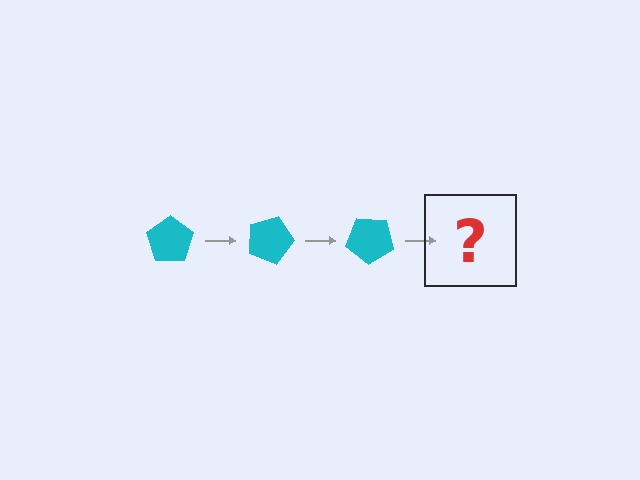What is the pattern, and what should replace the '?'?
The pattern is that the pentagon rotates 20 degrees each step. The '?' should be a cyan pentagon rotated 60 degrees.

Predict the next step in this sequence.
The next step is a cyan pentagon rotated 60 degrees.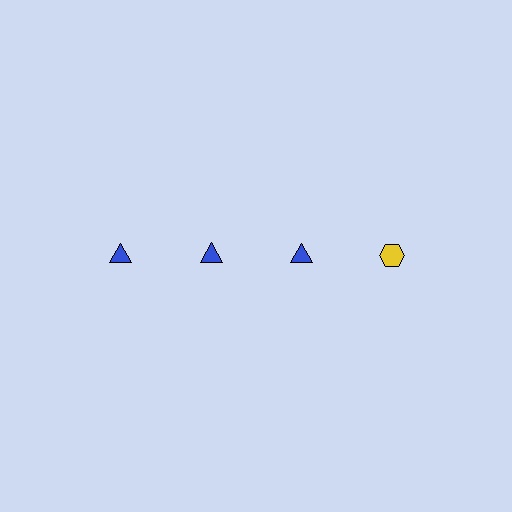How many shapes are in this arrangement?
There are 4 shapes arranged in a grid pattern.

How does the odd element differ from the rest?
It differs in both color (yellow instead of blue) and shape (hexagon instead of triangle).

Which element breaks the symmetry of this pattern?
The yellow hexagon in the top row, second from right column breaks the symmetry. All other shapes are blue triangles.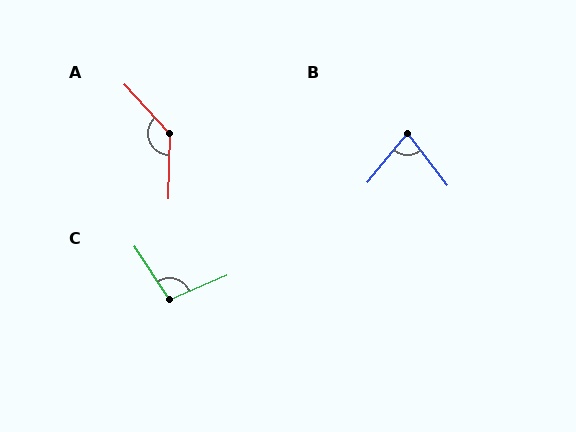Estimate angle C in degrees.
Approximately 99 degrees.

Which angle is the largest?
A, at approximately 136 degrees.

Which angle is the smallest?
B, at approximately 76 degrees.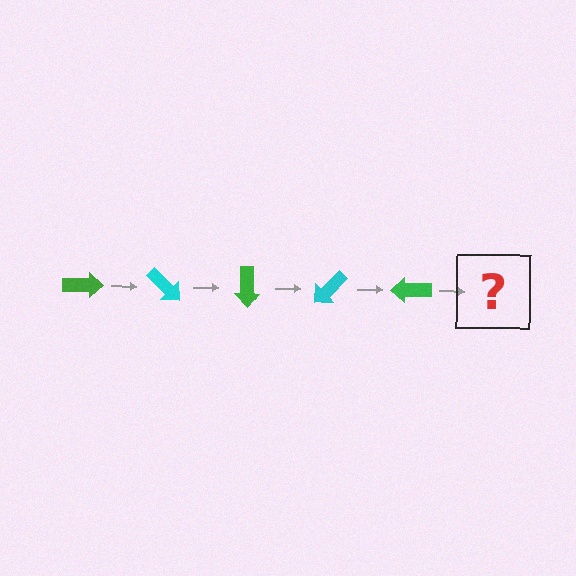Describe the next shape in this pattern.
It should be a cyan arrow, rotated 225 degrees from the start.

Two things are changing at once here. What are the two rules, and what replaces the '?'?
The two rules are that it rotates 45 degrees each step and the color cycles through green and cyan. The '?' should be a cyan arrow, rotated 225 degrees from the start.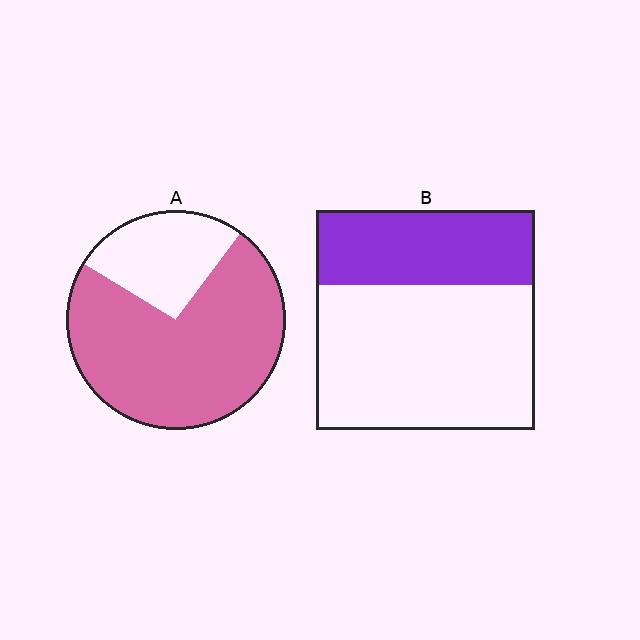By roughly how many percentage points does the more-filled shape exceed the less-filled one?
By roughly 40 percentage points (A over B).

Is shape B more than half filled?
No.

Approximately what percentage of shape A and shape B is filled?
A is approximately 75% and B is approximately 35%.